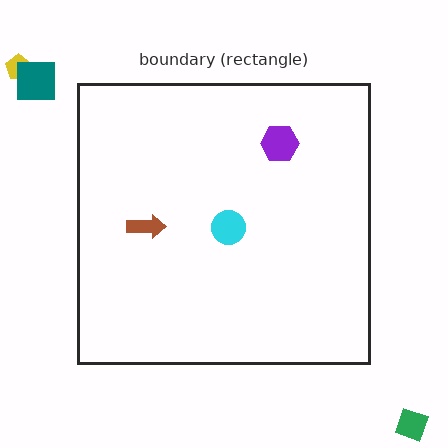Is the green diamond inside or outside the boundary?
Outside.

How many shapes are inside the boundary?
3 inside, 3 outside.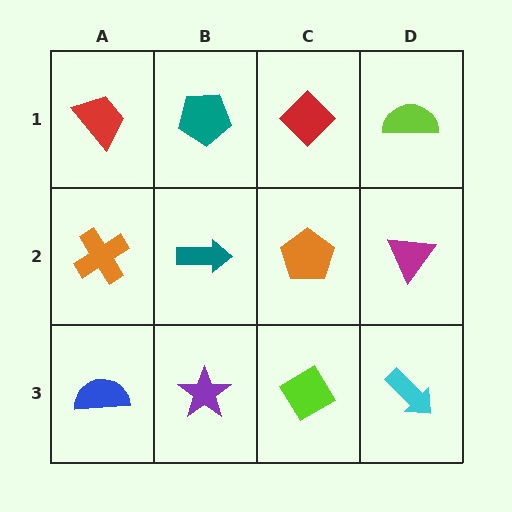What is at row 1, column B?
A teal pentagon.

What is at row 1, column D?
A lime semicircle.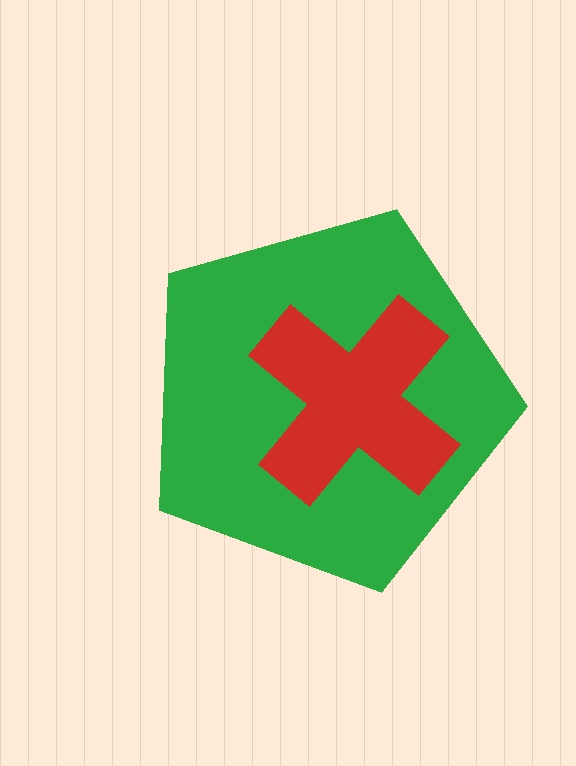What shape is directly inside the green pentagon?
The red cross.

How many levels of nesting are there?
2.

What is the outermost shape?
The green pentagon.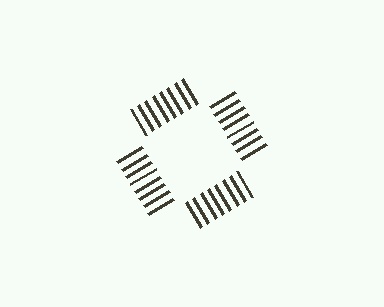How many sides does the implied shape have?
4 sides — the line-ends trace a square.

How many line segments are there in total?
32 — 8 along each of the 4 edges.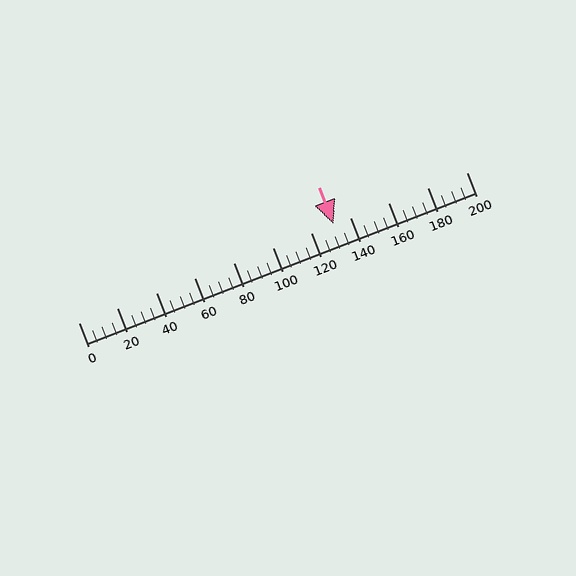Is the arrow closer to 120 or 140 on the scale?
The arrow is closer to 140.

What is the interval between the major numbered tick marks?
The major tick marks are spaced 20 units apart.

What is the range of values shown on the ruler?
The ruler shows values from 0 to 200.